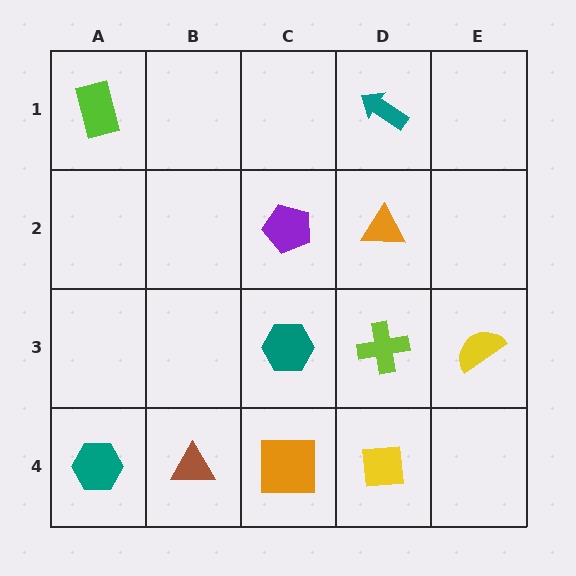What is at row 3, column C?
A teal hexagon.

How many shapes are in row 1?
2 shapes.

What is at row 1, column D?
A teal arrow.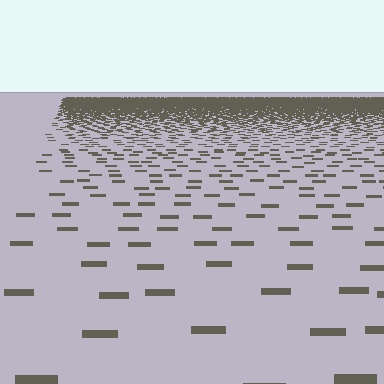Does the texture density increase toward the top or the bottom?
Density increases toward the top.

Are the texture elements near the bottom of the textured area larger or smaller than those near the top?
Larger. Near the bottom, elements are closer to the viewer and appear at a bigger on-screen size.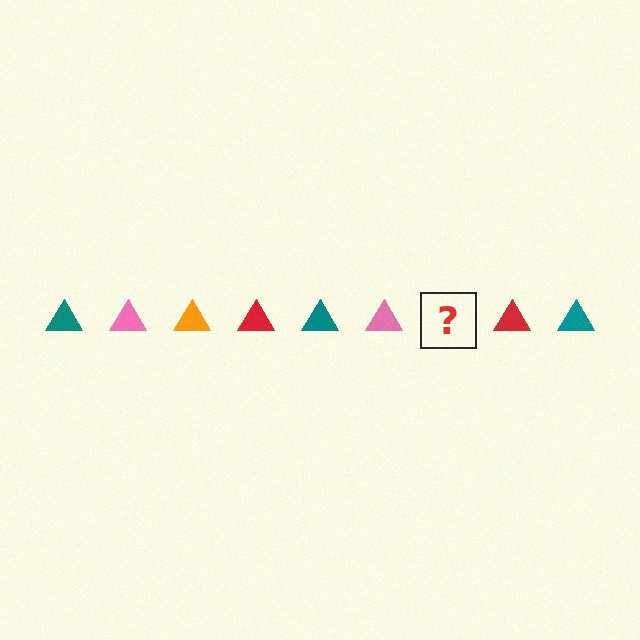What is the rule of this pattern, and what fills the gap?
The rule is that the pattern cycles through teal, pink, orange, red triangles. The gap should be filled with an orange triangle.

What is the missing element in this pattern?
The missing element is an orange triangle.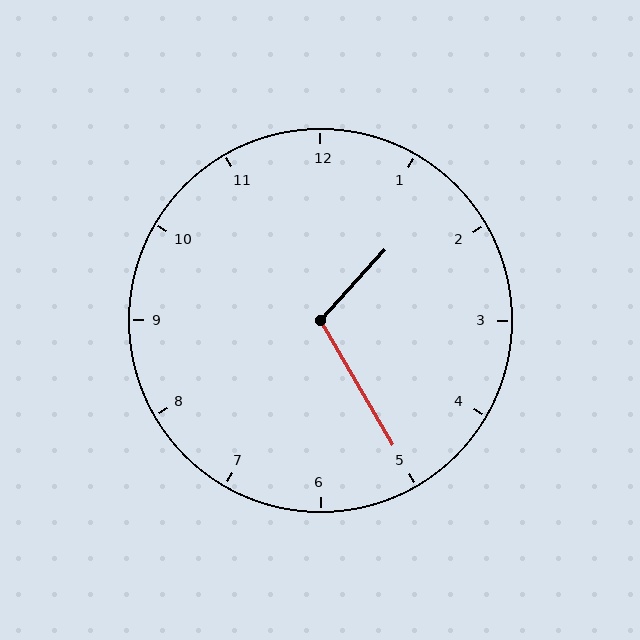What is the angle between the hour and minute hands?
Approximately 108 degrees.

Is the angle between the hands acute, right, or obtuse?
It is obtuse.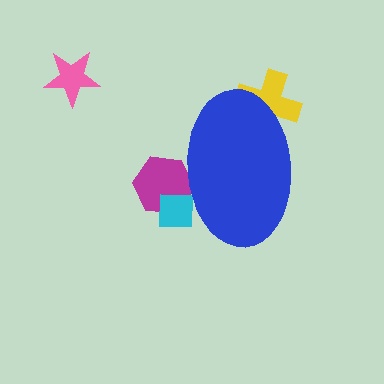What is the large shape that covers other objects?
A blue ellipse.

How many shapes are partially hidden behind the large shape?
3 shapes are partially hidden.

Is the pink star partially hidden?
No, the pink star is fully visible.